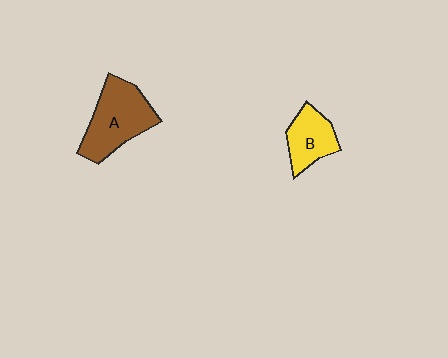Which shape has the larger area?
Shape A (brown).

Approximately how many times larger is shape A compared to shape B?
Approximately 1.6 times.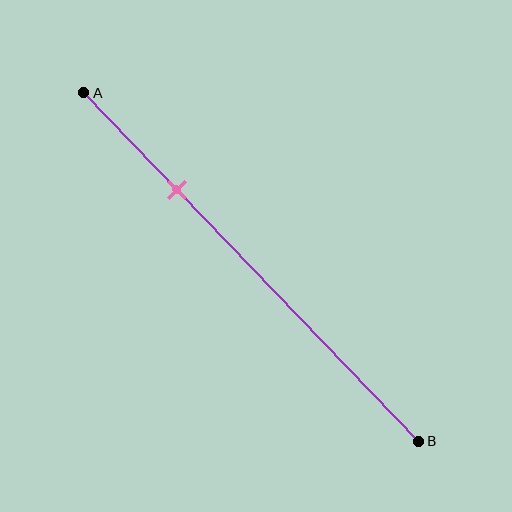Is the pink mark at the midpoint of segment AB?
No, the mark is at about 30% from A, not at the 50% midpoint.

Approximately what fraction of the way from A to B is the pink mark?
The pink mark is approximately 30% of the way from A to B.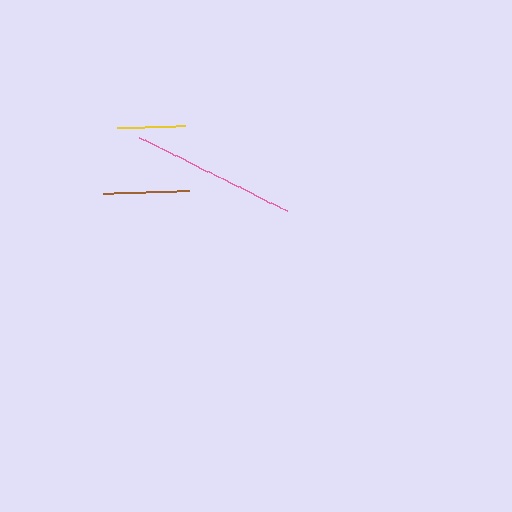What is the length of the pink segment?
The pink segment is approximately 165 pixels long.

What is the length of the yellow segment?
The yellow segment is approximately 68 pixels long.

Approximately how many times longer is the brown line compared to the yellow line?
The brown line is approximately 1.3 times the length of the yellow line.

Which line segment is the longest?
The pink line is the longest at approximately 165 pixels.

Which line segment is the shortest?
The yellow line is the shortest at approximately 68 pixels.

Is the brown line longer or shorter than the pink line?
The pink line is longer than the brown line.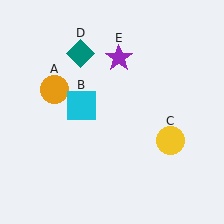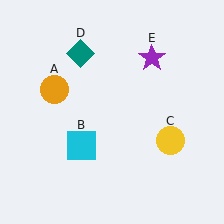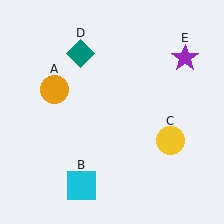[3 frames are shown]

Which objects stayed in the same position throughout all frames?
Orange circle (object A) and yellow circle (object C) and teal diamond (object D) remained stationary.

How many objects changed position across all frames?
2 objects changed position: cyan square (object B), purple star (object E).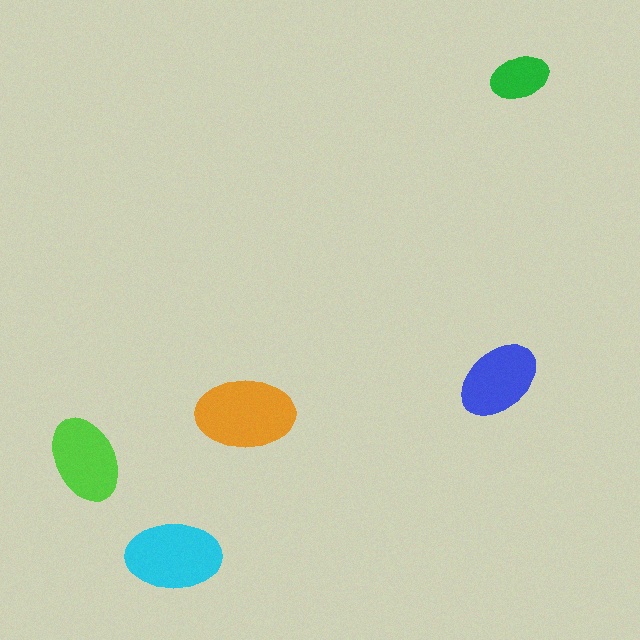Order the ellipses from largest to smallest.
the orange one, the cyan one, the lime one, the blue one, the green one.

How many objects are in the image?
There are 5 objects in the image.